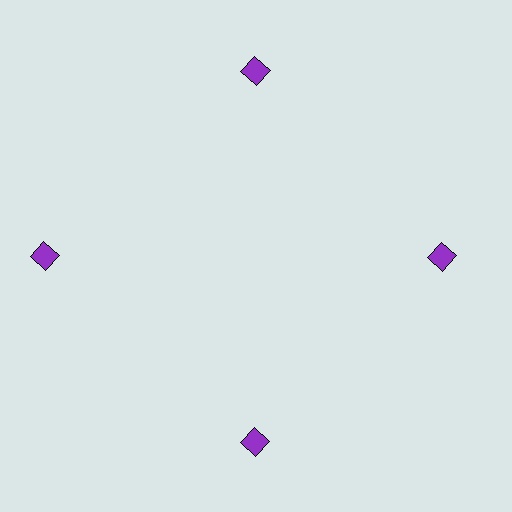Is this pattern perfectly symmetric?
No. The 4 purple diamonds are arranged in a ring, but one element near the 9 o'clock position is pushed outward from the center, breaking the 4-fold rotational symmetry.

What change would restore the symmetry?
The symmetry would be restored by moving it inward, back onto the ring so that all 4 diamonds sit at equal angles and equal distance from the center.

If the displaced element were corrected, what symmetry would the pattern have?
It would have 4-fold rotational symmetry — the pattern would map onto itself every 90 degrees.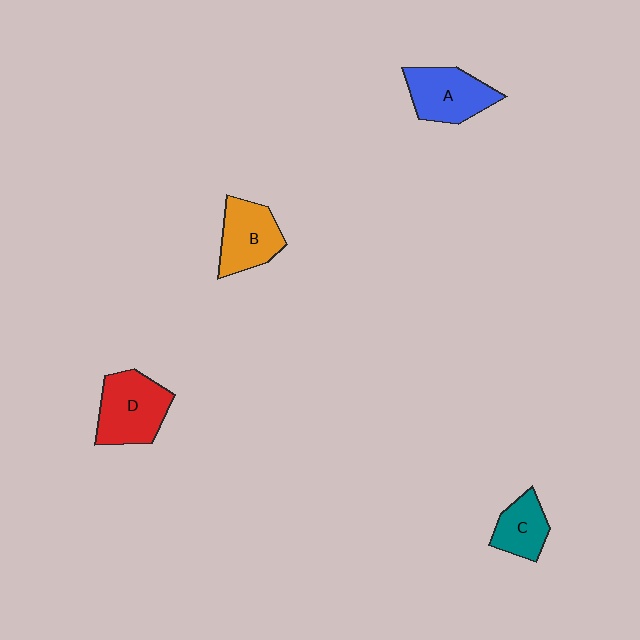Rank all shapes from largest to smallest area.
From largest to smallest: D (red), A (blue), B (orange), C (teal).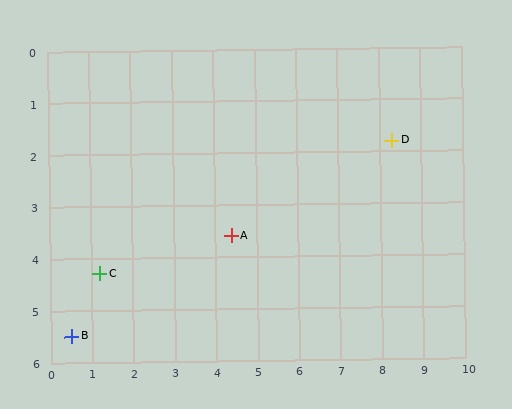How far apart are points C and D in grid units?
Points C and D are about 7.5 grid units apart.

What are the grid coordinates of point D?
Point D is at approximately (8.3, 1.8).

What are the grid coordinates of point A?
Point A is at approximately (4.4, 3.6).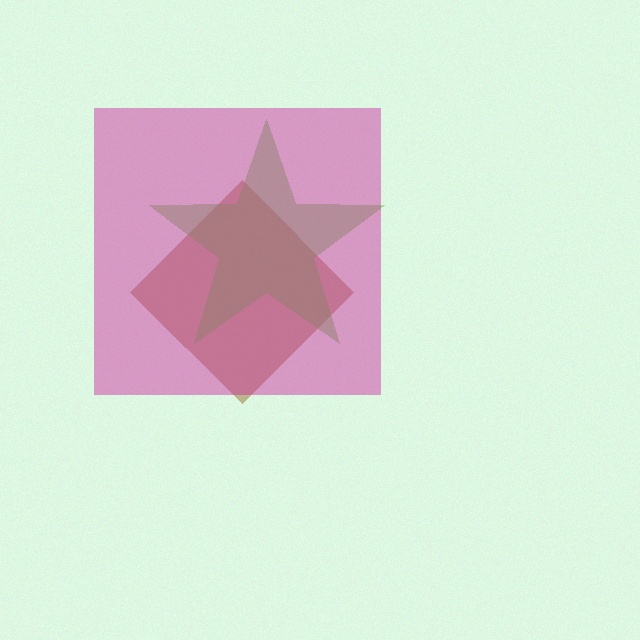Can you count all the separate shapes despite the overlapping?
Yes, there are 3 separate shapes.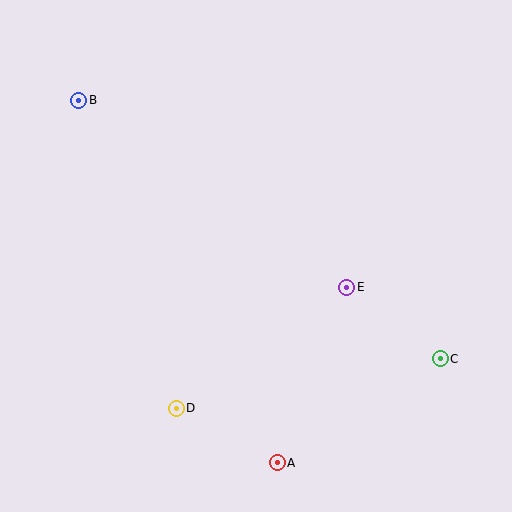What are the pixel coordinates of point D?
Point D is at (176, 408).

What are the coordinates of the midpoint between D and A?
The midpoint between D and A is at (227, 436).